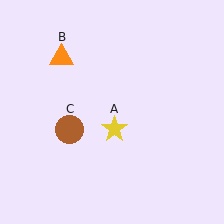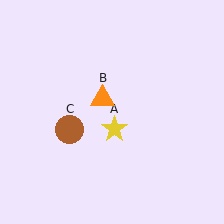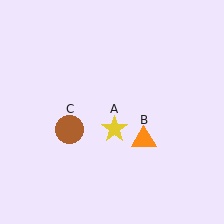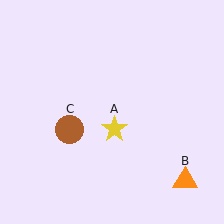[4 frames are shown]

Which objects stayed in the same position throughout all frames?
Yellow star (object A) and brown circle (object C) remained stationary.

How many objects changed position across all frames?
1 object changed position: orange triangle (object B).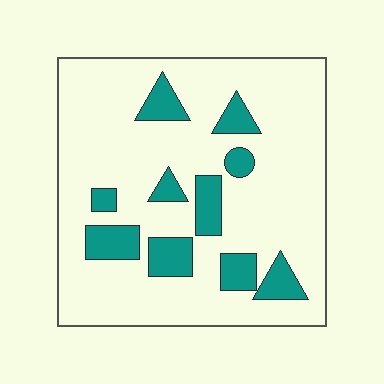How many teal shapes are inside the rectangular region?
10.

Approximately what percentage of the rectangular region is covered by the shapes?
Approximately 20%.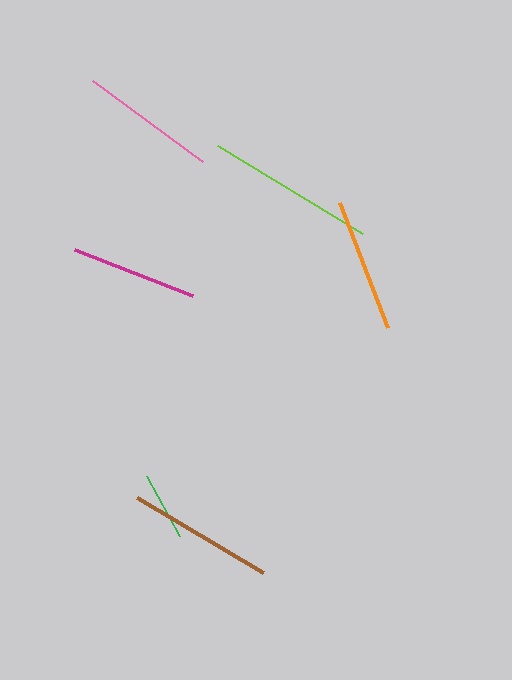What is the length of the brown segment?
The brown segment is approximately 146 pixels long.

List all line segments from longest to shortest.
From longest to shortest: lime, brown, pink, orange, magenta, green.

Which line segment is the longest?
The lime line is the longest at approximately 170 pixels.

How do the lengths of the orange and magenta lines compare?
The orange and magenta lines are approximately the same length.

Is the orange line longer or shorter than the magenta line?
The orange line is longer than the magenta line.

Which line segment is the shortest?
The green line is the shortest at approximately 69 pixels.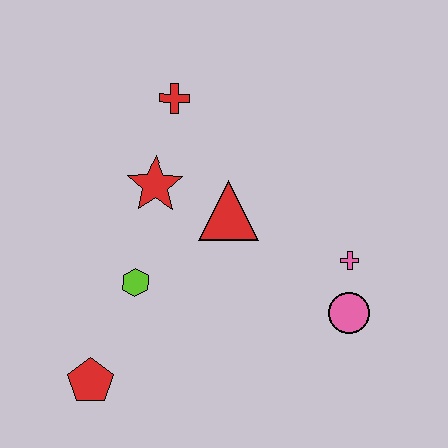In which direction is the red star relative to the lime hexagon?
The red star is above the lime hexagon.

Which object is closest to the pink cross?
The pink circle is closest to the pink cross.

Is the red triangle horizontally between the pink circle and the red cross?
Yes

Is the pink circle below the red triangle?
Yes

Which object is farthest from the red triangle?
The red pentagon is farthest from the red triangle.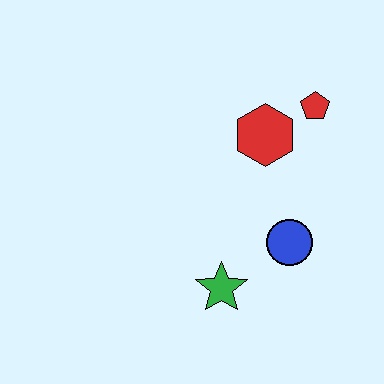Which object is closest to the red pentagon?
The red hexagon is closest to the red pentagon.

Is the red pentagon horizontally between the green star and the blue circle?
No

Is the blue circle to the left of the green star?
No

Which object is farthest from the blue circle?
The red pentagon is farthest from the blue circle.